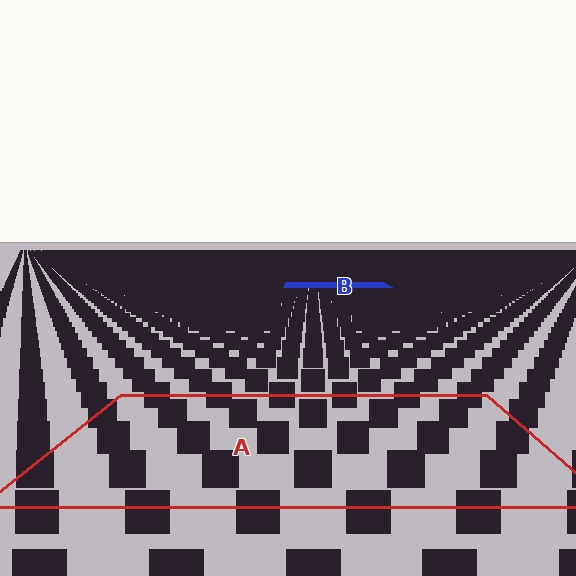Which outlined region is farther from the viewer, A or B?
Region B is farther from the viewer — the texture elements inside it appear smaller and more densely packed.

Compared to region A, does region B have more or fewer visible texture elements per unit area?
Region B has more texture elements per unit area — they are packed more densely because it is farther away.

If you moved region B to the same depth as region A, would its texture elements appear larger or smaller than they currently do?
They would appear larger. At a closer depth, the same texture elements are projected at a bigger on-screen size.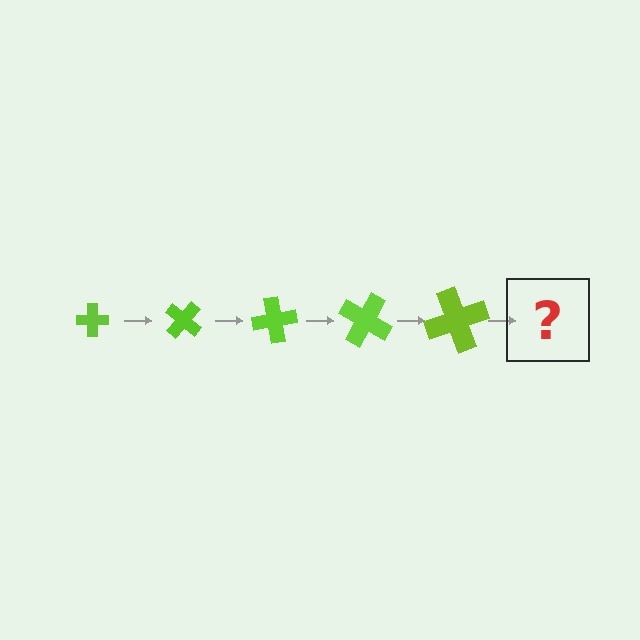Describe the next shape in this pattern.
It should be a cross, larger than the previous one and rotated 200 degrees from the start.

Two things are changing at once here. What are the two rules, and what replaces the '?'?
The two rules are that the cross grows larger each step and it rotates 40 degrees each step. The '?' should be a cross, larger than the previous one and rotated 200 degrees from the start.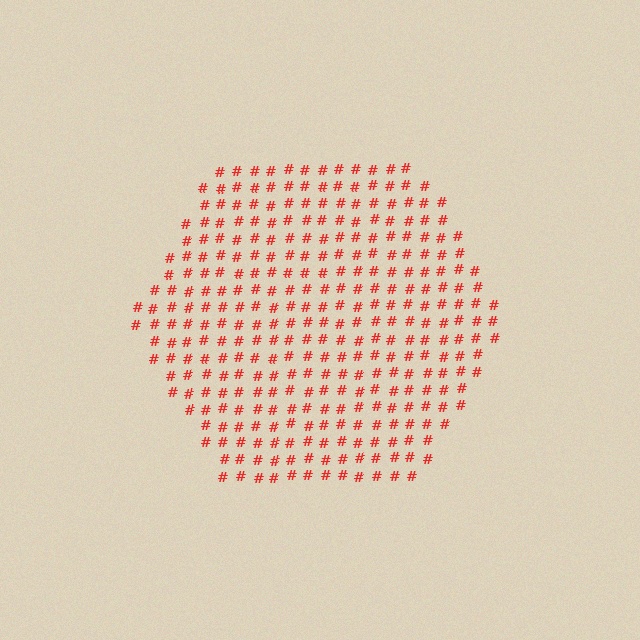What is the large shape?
The large shape is a hexagon.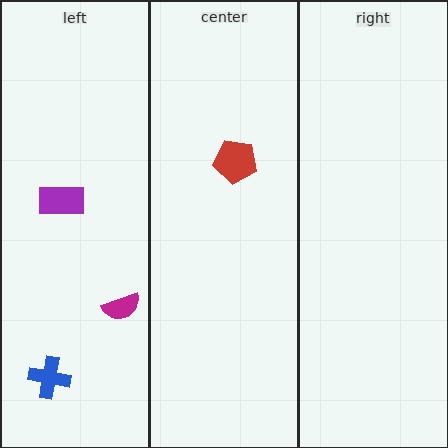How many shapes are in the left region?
3.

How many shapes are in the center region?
1.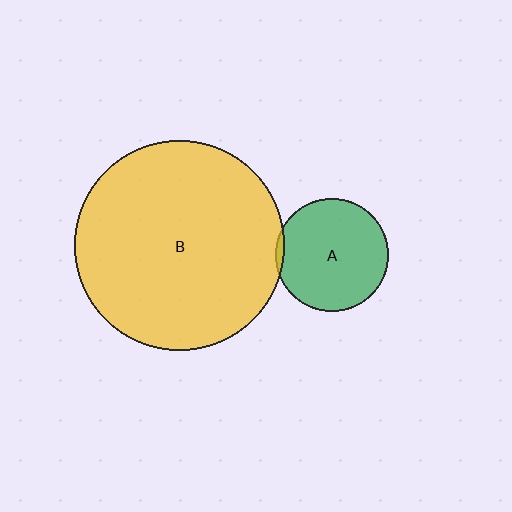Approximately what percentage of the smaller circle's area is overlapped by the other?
Approximately 5%.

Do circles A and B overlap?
Yes.